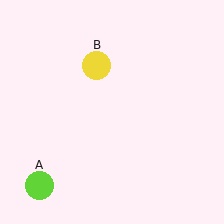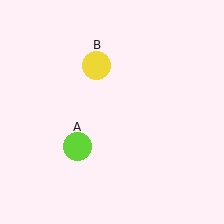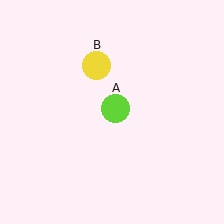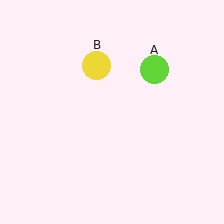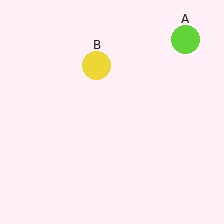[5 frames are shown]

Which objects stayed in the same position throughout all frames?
Yellow circle (object B) remained stationary.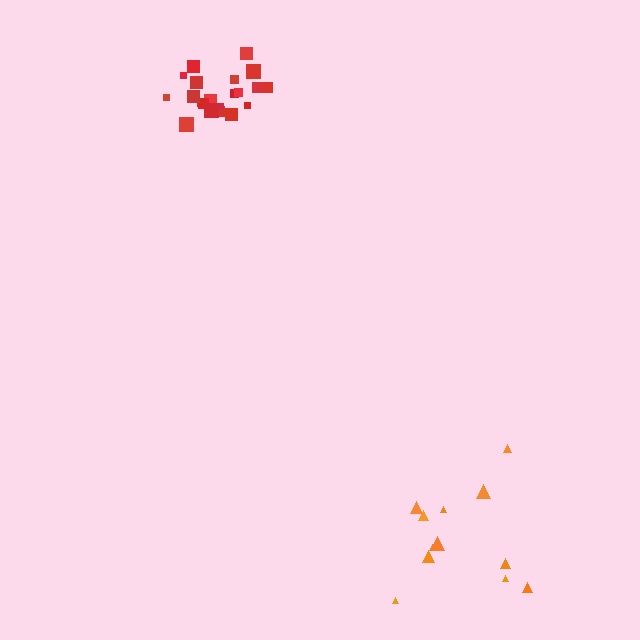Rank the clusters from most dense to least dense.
red, orange.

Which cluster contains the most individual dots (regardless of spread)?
Red (22).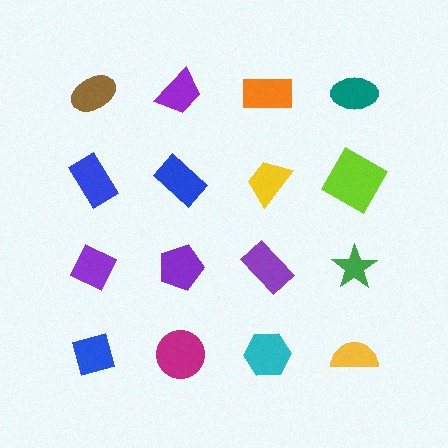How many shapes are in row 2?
4 shapes.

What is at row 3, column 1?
A purple diamond.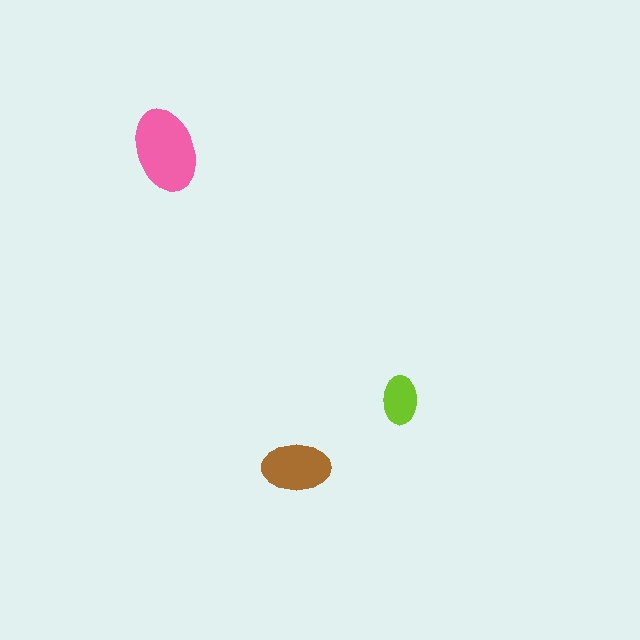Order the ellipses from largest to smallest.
the pink one, the brown one, the lime one.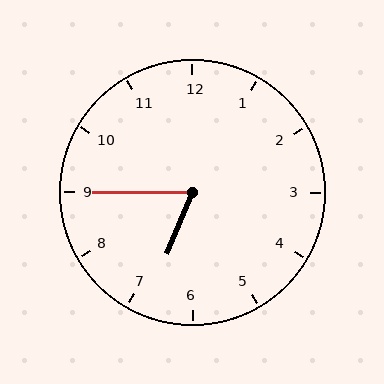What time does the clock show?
6:45.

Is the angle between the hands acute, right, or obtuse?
It is acute.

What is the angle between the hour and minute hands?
Approximately 68 degrees.